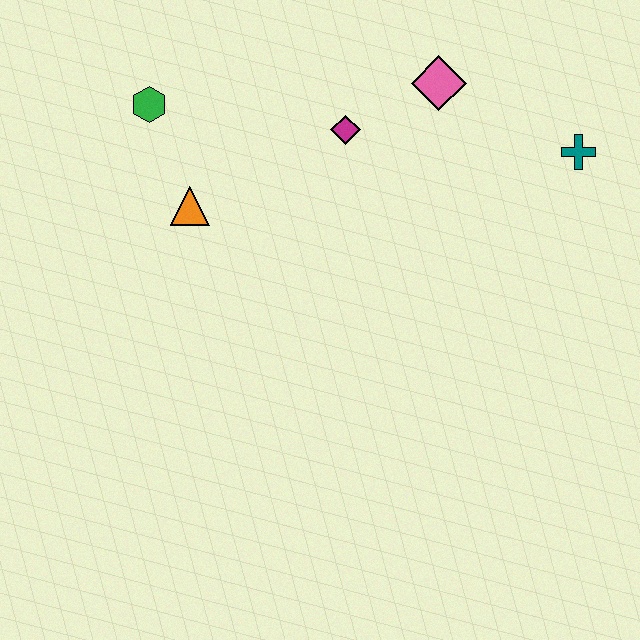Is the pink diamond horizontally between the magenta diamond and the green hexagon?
No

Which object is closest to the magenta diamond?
The pink diamond is closest to the magenta diamond.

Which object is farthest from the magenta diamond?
The teal cross is farthest from the magenta diamond.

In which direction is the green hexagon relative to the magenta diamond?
The green hexagon is to the left of the magenta diamond.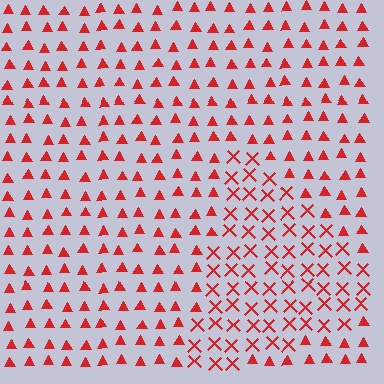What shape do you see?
I see a triangle.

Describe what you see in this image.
The image is filled with small red elements arranged in a uniform grid. A triangle-shaped region contains X marks, while the surrounding area contains triangles. The boundary is defined purely by the change in element shape.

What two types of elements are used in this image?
The image uses X marks inside the triangle region and triangles outside it.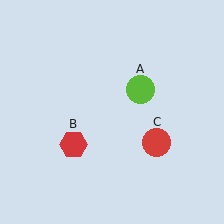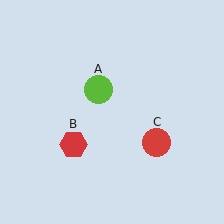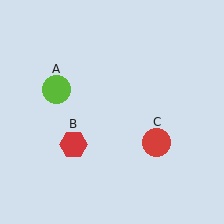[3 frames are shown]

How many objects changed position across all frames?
1 object changed position: lime circle (object A).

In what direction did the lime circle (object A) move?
The lime circle (object A) moved left.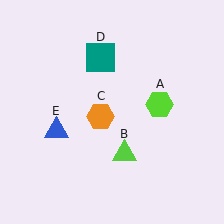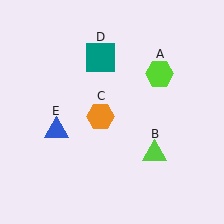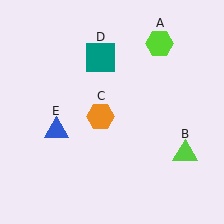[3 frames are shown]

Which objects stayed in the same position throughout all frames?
Orange hexagon (object C) and teal square (object D) and blue triangle (object E) remained stationary.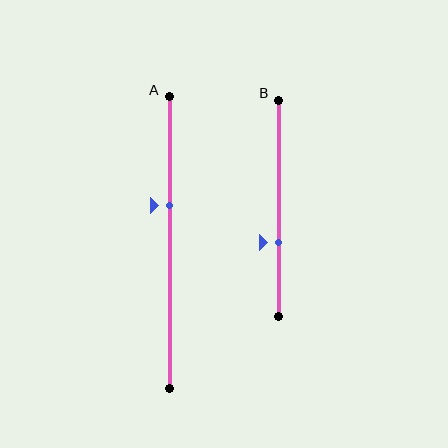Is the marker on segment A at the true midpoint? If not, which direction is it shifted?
No, the marker on segment A is shifted upward by about 13% of the segment length.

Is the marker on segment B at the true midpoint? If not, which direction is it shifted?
No, the marker on segment B is shifted downward by about 16% of the segment length.